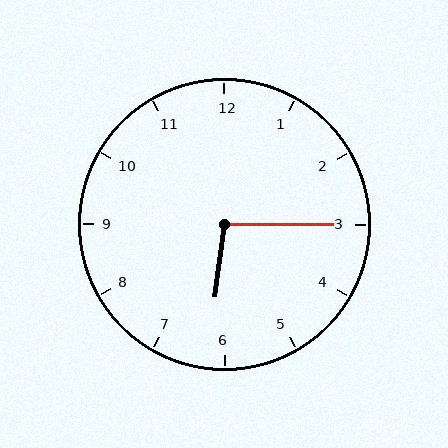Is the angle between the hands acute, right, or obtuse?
It is obtuse.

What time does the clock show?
6:15.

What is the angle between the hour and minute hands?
Approximately 98 degrees.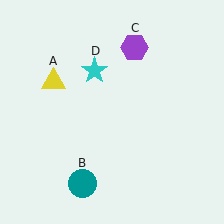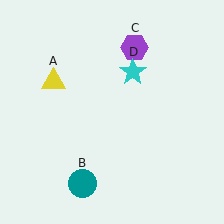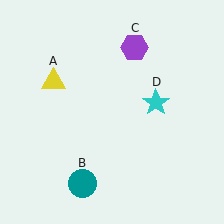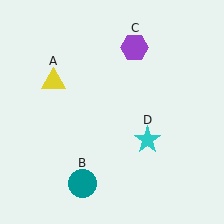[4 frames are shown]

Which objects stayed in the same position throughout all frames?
Yellow triangle (object A) and teal circle (object B) and purple hexagon (object C) remained stationary.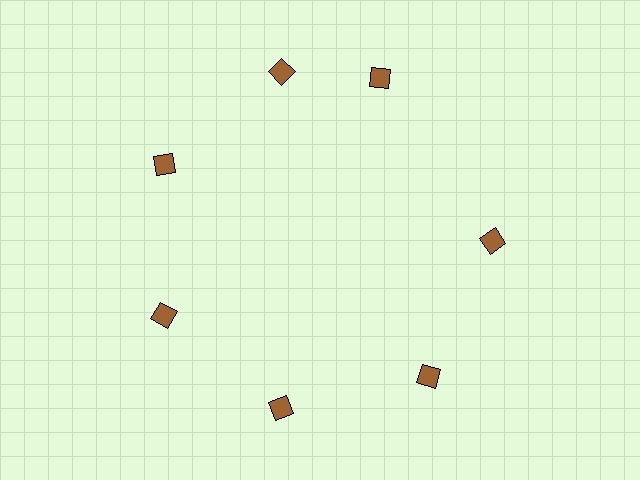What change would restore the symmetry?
The symmetry would be restored by rotating it back into even spacing with its neighbors so that all 7 diamonds sit at equal angles and equal distance from the center.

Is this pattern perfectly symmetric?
No. The 7 brown diamonds are arranged in a ring, but one element near the 1 o'clock position is rotated out of alignment along the ring, breaking the 7-fold rotational symmetry.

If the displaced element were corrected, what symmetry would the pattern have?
It would have 7-fold rotational symmetry — the pattern would map onto itself every 51 degrees.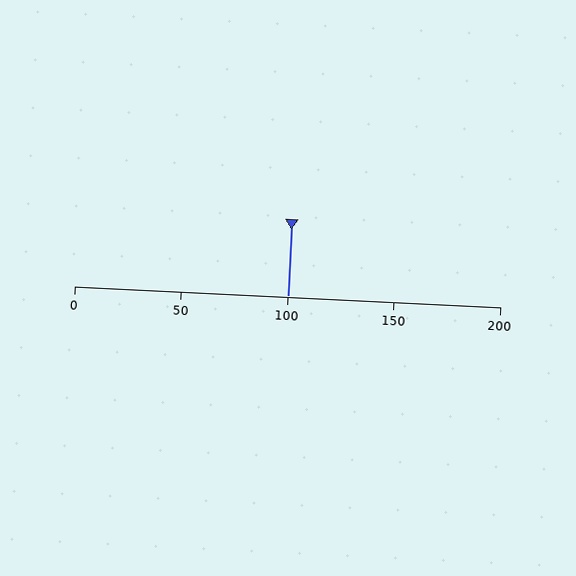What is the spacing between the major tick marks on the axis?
The major ticks are spaced 50 apart.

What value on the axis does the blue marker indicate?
The marker indicates approximately 100.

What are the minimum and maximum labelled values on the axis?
The axis runs from 0 to 200.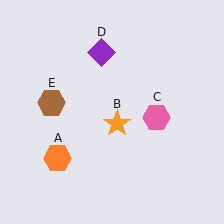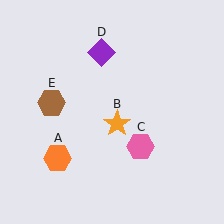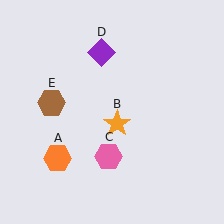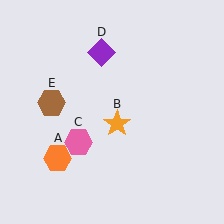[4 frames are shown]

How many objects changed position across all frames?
1 object changed position: pink hexagon (object C).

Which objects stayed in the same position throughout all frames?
Orange hexagon (object A) and orange star (object B) and purple diamond (object D) and brown hexagon (object E) remained stationary.